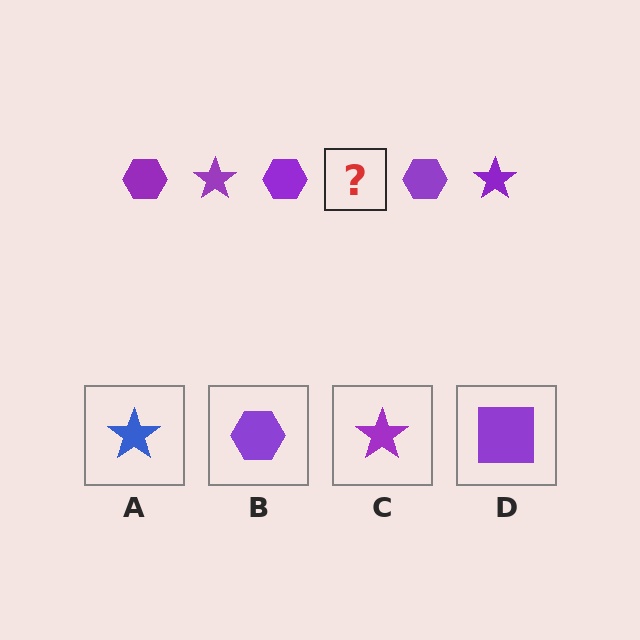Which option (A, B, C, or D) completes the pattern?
C.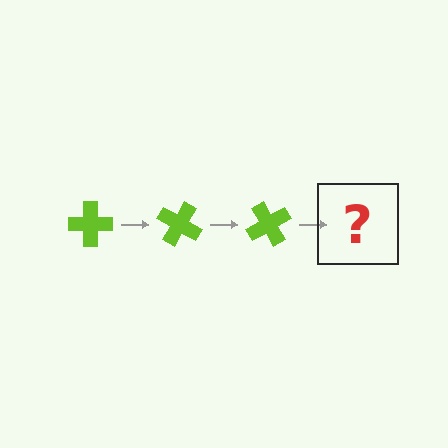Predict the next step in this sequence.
The next step is a lime cross rotated 90 degrees.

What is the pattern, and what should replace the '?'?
The pattern is that the cross rotates 30 degrees each step. The '?' should be a lime cross rotated 90 degrees.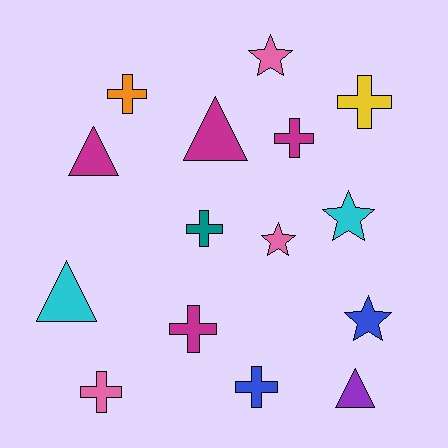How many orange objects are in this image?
There is 1 orange object.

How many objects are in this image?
There are 15 objects.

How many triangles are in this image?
There are 4 triangles.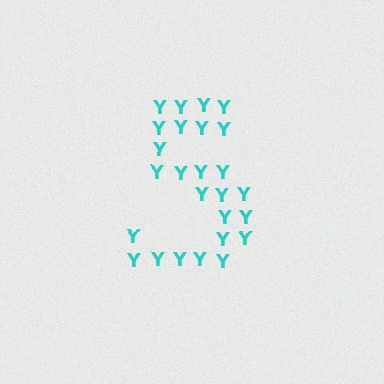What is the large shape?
The large shape is the digit 5.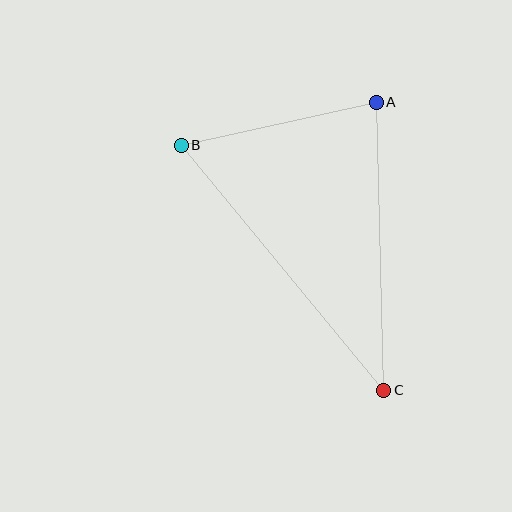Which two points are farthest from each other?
Points B and C are farthest from each other.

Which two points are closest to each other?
Points A and B are closest to each other.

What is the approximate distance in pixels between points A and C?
The distance between A and C is approximately 288 pixels.